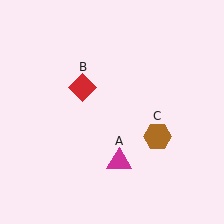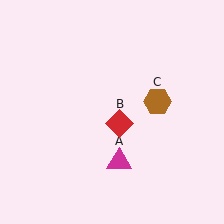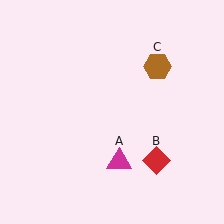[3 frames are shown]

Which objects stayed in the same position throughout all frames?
Magenta triangle (object A) remained stationary.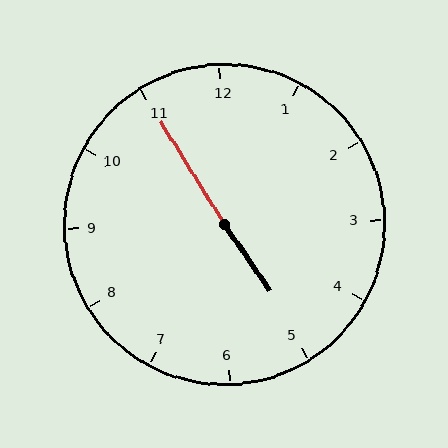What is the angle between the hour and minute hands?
Approximately 178 degrees.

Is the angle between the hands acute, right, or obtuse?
It is obtuse.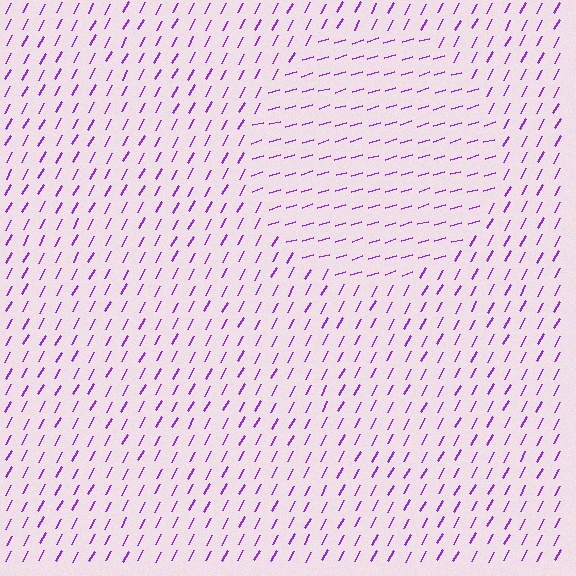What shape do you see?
I see a circle.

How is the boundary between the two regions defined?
The boundary is defined purely by a change in line orientation (approximately 45 degrees difference). All lines are the same color and thickness.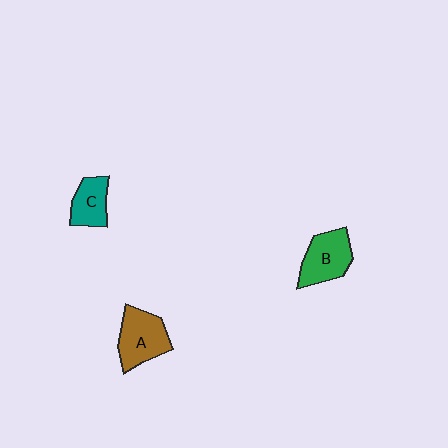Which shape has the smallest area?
Shape C (teal).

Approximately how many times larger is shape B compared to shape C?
Approximately 1.4 times.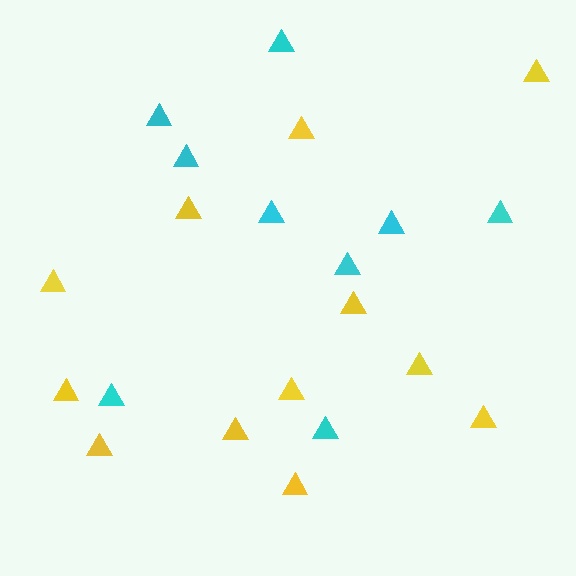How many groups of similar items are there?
There are 2 groups: one group of cyan triangles (9) and one group of yellow triangles (12).